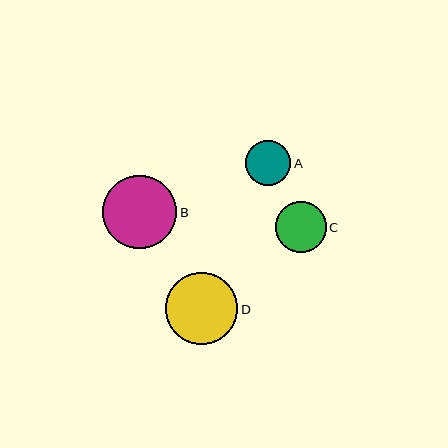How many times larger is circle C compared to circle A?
Circle C is approximately 1.1 times the size of circle A.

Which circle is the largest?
Circle B is the largest with a size of approximately 74 pixels.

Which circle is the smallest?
Circle A is the smallest with a size of approximately 45 pixels.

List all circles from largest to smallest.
From largest to smallest: B, D, C, A.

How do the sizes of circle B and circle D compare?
Circle B and circle D are approximately the same size.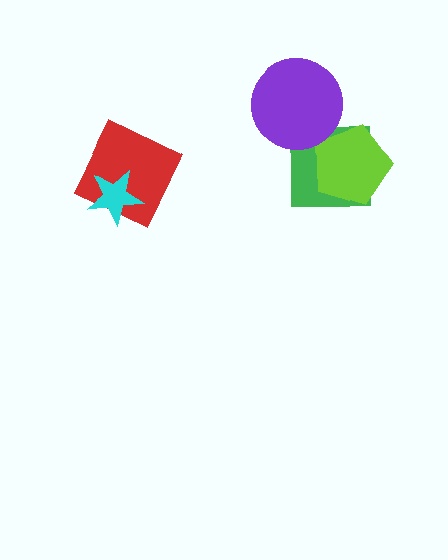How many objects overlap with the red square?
1 object overlaps with the red square.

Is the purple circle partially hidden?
No, no other shape covers it.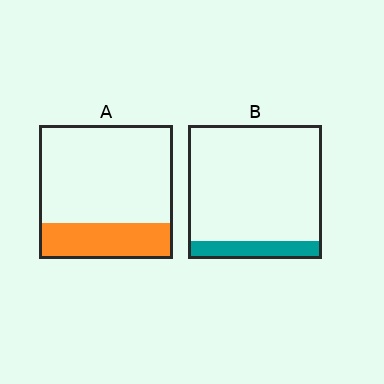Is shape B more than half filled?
No.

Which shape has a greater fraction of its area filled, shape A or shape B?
Shape A.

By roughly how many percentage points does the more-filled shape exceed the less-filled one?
By roughly 15 percentage points (A over B).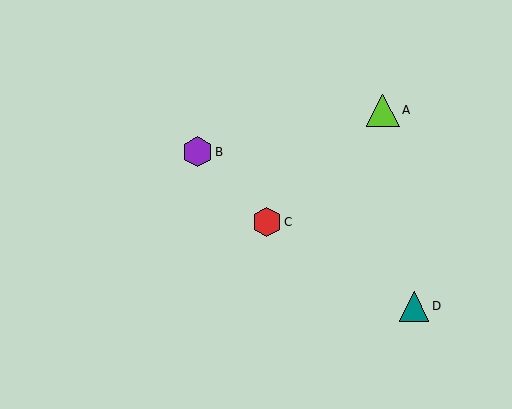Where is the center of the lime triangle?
The center of the lime triangle is at (383, 110).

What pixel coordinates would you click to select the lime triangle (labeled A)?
Click at (383, 110) to select the lime triangle A.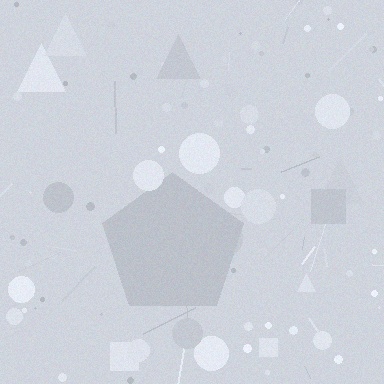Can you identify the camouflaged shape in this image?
The camouflaged shape is a pentagon.